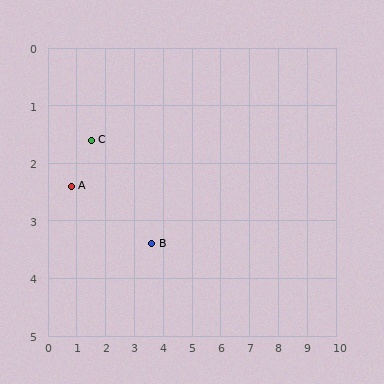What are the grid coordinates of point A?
Point A is at approximately (0.8, 2.4).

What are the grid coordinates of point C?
Point C is at approximately (1.5, 1.6).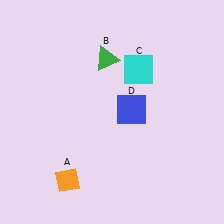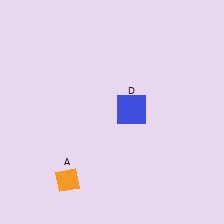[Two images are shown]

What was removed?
The cyan square (C), the green triangle (B) were removed in Image 2.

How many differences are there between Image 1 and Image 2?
There are 2 differences between the two images.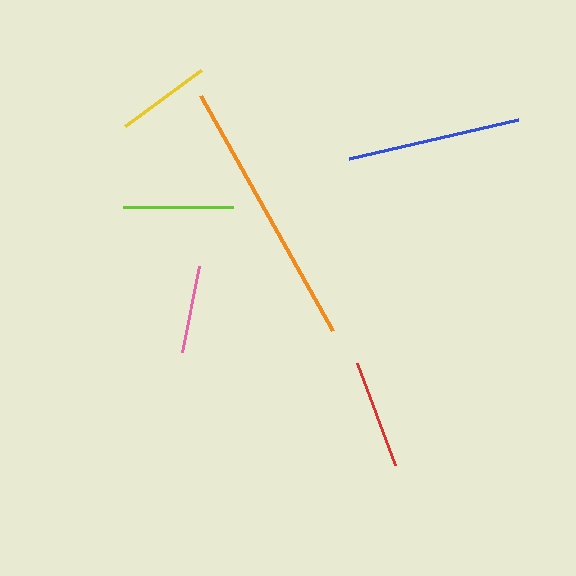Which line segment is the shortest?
The pink line is the shortest at approximately 88 pixels.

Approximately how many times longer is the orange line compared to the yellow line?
The orange line is approximately 2.9 times the length of the yellow line.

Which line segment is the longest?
The orange line is the longest at approximately 270 pixels.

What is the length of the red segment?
The red segment is approximately 108 pixels long.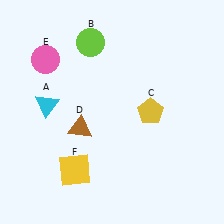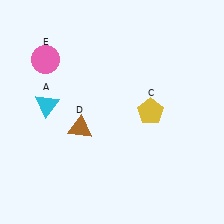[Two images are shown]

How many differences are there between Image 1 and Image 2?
There are 2 differences between the two images.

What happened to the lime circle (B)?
The lime circle (B) was removed in Image 2. It was in the top-left area of Image 1.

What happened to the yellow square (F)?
The yellow square (F) was removed in Image 2. It was in the bottom-left area of Image 1.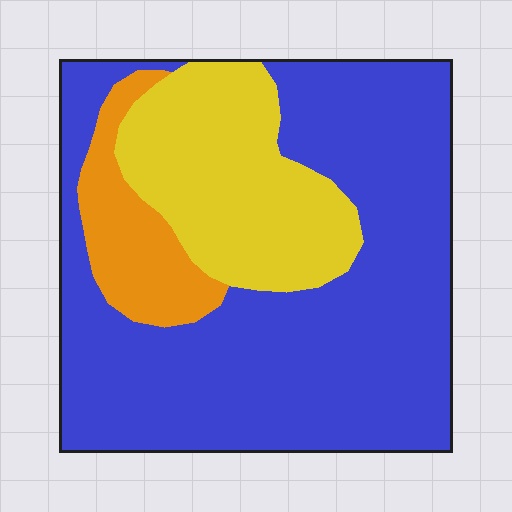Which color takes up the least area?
Orange, at roughly 10%.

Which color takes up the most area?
Blue, at roughly 65%.